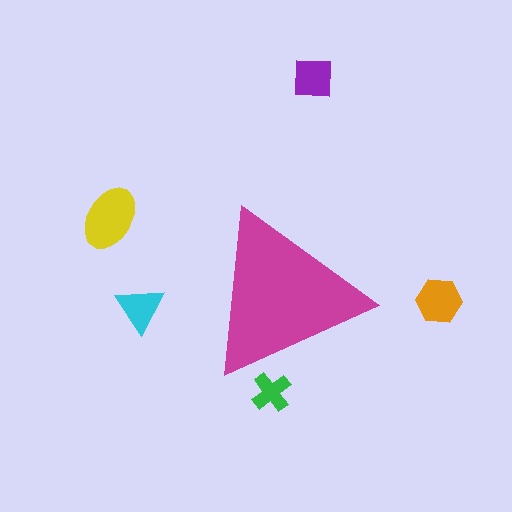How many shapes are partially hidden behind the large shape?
1 shape is partially hidden.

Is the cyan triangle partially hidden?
No, the cyan triangle is fully visible.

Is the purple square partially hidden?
No, the purple square is fully visible.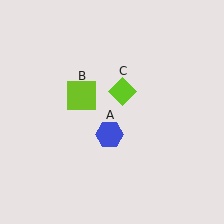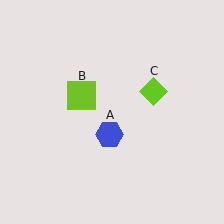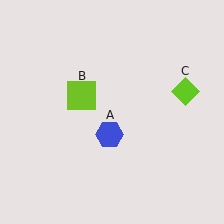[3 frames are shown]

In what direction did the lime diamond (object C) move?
The lime diamond (object C) moved right.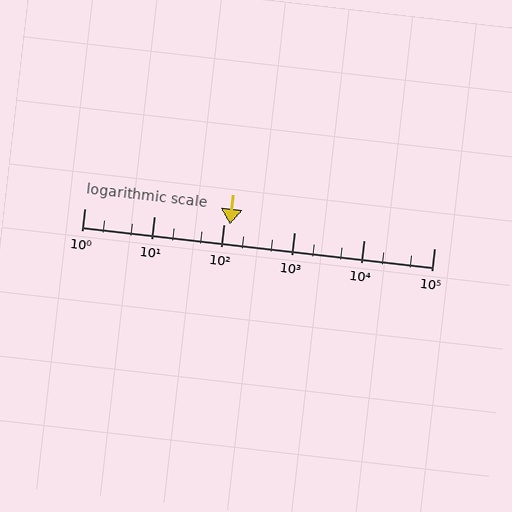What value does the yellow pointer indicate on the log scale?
The pointer indicates approximately 120.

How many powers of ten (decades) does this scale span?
The scale spans 5 decades, from 1 to 100000.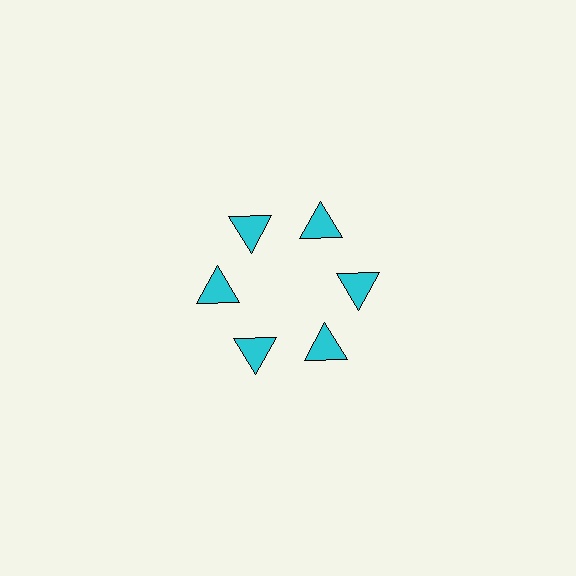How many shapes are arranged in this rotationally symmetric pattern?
There are 6 shapes, arranged in 6 groups of 1.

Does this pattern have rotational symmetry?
Yes, this pattern has 6-fold rotational symmetry. It looks the same after rotating 60 degrees around the center.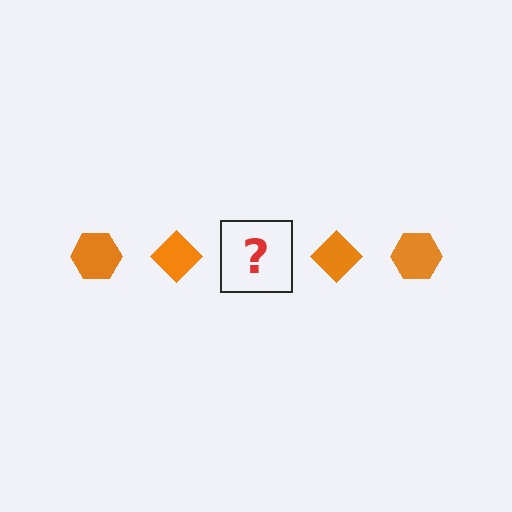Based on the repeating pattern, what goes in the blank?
The blank should be an orange hexagon.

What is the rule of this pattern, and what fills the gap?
The rule is that the pattern cycles through hexagon, diamond shapes in orange. The gap should be filled with an orange hexagon.